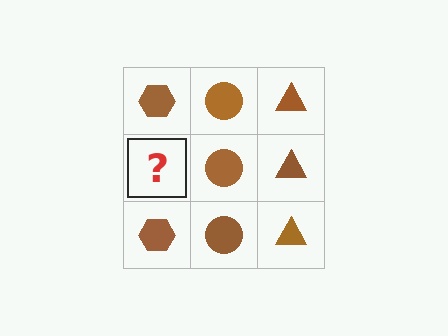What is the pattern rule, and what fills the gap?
The rule is that each column has a consistent shape. The gap should be filled with a brown hexagon.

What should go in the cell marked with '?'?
The missing cell should contain a brown hexagon.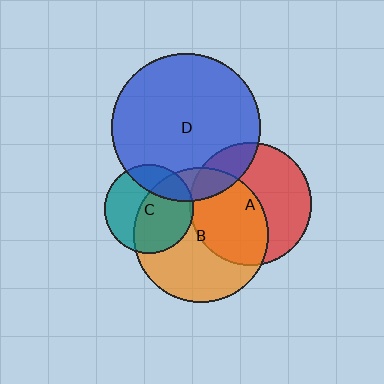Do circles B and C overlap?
Yes.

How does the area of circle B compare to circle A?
Approximately 1.2 times.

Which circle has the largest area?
Circle D (blue).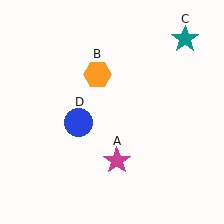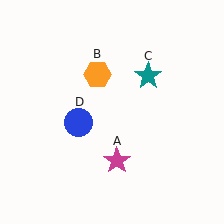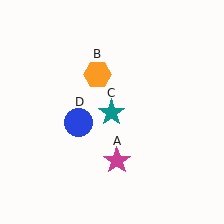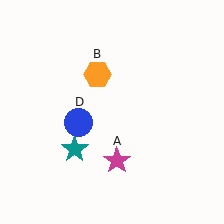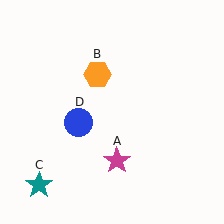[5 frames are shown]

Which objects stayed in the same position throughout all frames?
Magenta star (object A) and orange hexagon (object B) and blue circle (object D) remained stationary.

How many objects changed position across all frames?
1 object changed position: teal star (object C).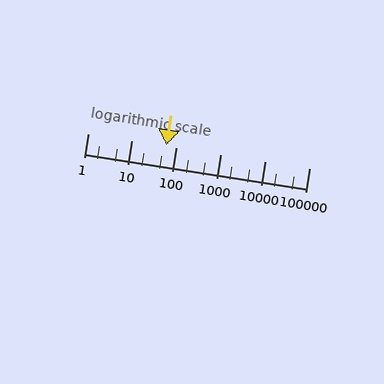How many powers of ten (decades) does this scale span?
The scale spans 5 decades, from 1 to 100000.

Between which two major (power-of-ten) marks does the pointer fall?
The pointer is between 10 and 100.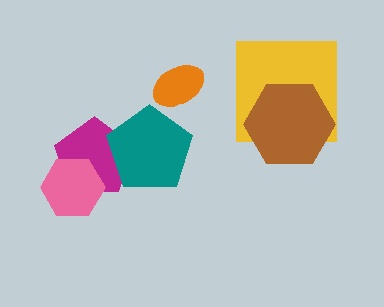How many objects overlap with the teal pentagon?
1 object overlaps with the teal pentagon.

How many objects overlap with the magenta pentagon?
2 objects overlap with the magenta pentagon.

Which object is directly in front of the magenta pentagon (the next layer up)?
The pink hexagon is directly in front of the magenta pentagon.